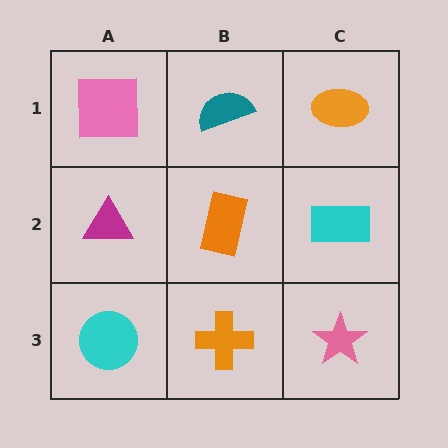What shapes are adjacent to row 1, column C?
A cyan rectangle (row 2, column C), a teal semicircle (row 1, column B).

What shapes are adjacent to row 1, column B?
An orange rectangle (row 2, column B), a pink square (row 1, column A), an orange ellipse (row 1, column C).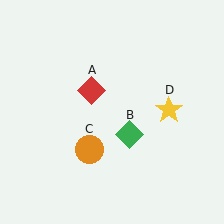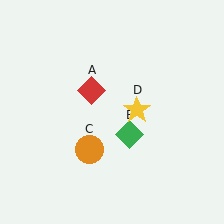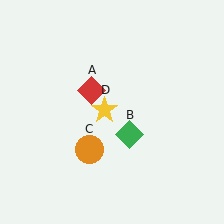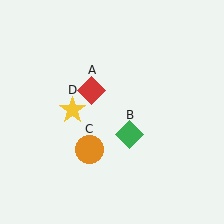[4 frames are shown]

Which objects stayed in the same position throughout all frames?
Red diamond (object A) and green diamond (object B) and orange circle (object C) remained stationary.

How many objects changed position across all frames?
1 object changed position: yellow star (object D).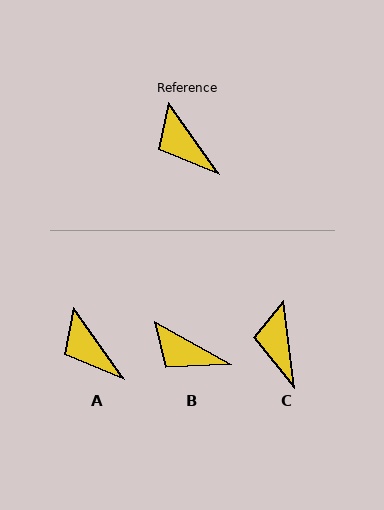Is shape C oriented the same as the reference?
No, it is off by about 28 degrees.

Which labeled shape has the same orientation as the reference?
A.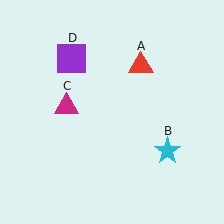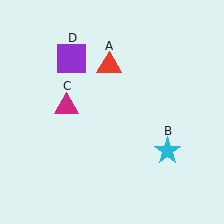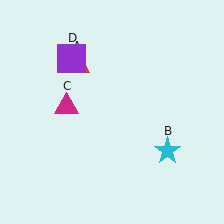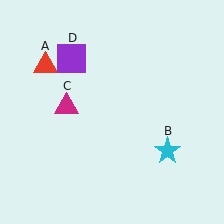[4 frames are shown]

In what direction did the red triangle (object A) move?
The red triangle (object A) moved left.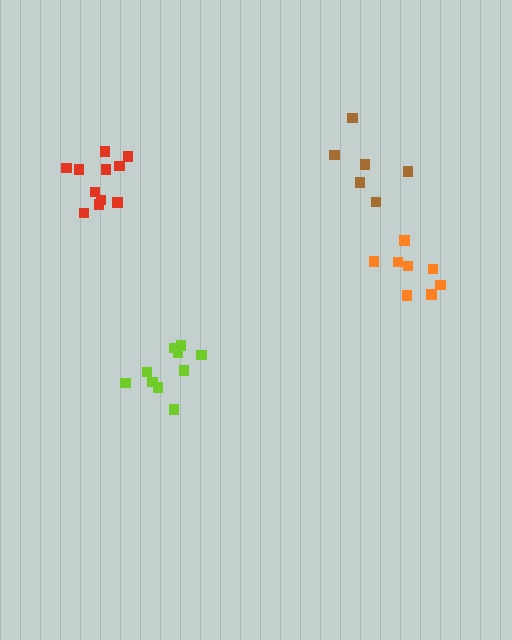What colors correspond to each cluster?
The clusters are colored: lime, orange, brown, red.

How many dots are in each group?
Group 1: 10 dots, Group 2: 8 dots, Group 3: 6 dots, Group 4: 11 dots (35 total).